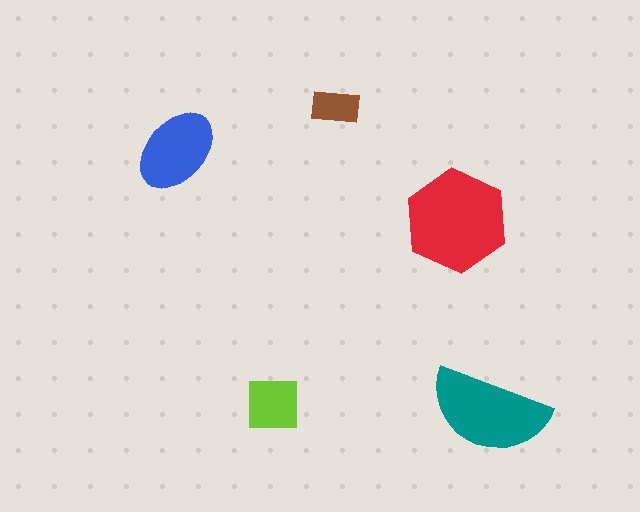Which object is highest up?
The brown rectangle is topmost.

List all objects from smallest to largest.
The brown rectangle, the lime square, the blue ellipse, the teal semicircle, the red hexagon.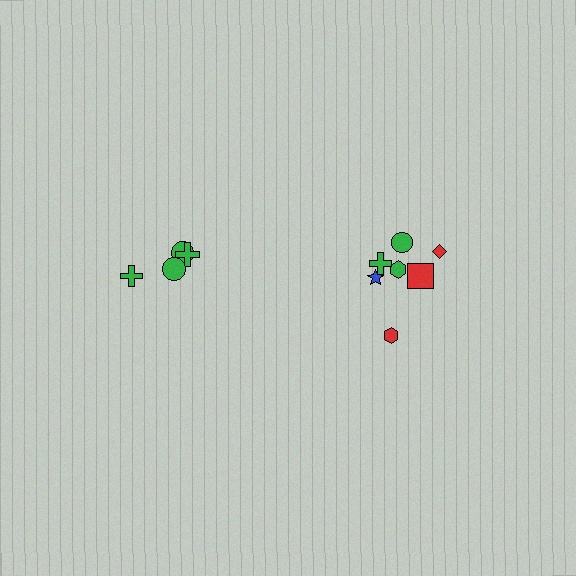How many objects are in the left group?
There are 4 objects.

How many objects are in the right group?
There are 7 objects.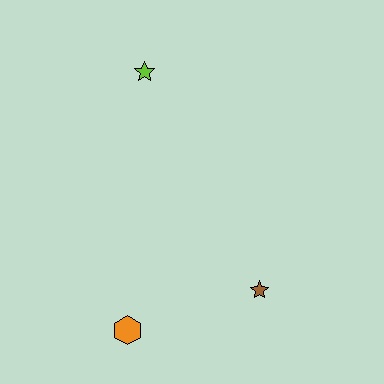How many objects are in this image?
There are 3 objects.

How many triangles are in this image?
There are no triangles.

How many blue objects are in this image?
There are no blue objects.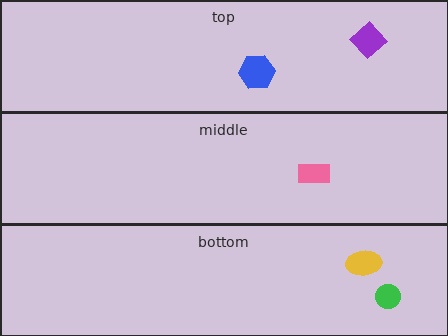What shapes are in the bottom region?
The green circle, the yellow ellipse.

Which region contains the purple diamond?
The top region.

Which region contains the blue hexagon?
The top region.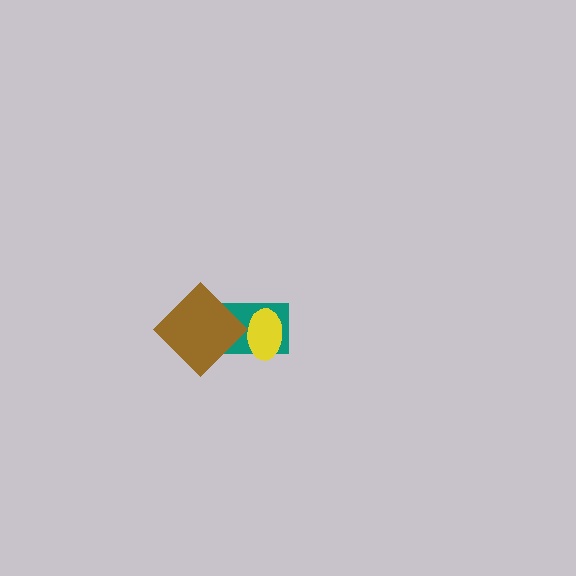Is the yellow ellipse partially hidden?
Yes, it is partially covered by another shape.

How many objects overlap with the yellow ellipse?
2 objects overlap with the yellow ellipse.